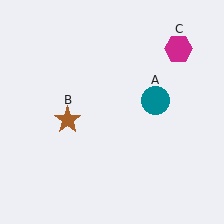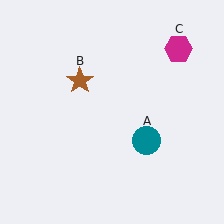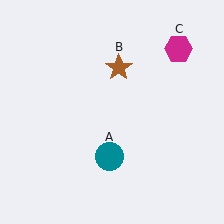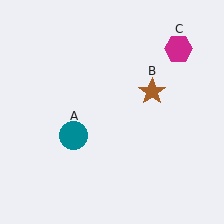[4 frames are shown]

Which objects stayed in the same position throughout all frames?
Magenta hexagon (object C) remained stationary.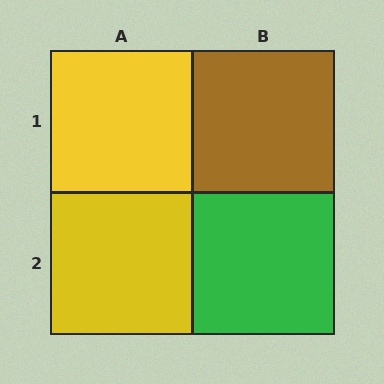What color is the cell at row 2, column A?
Yellow.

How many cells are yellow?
2 cells are yellow.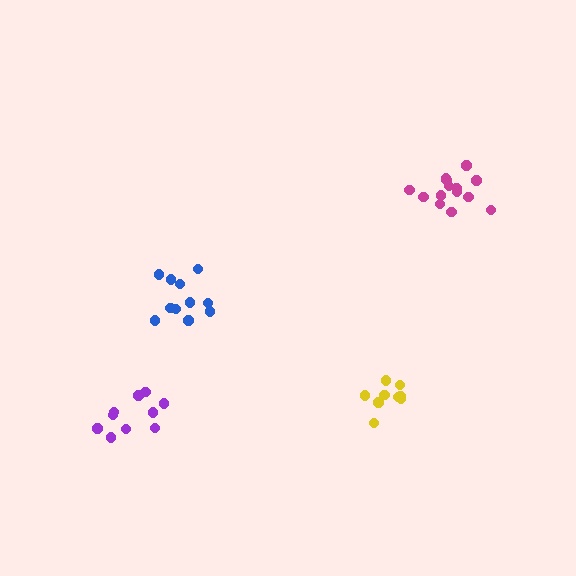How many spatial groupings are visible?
There are 4 spatial groupings.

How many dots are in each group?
Group 1: 11 dots, Group 2: 10 dots, Group 3: 9 dots, Group 4: 14 dots (44 total).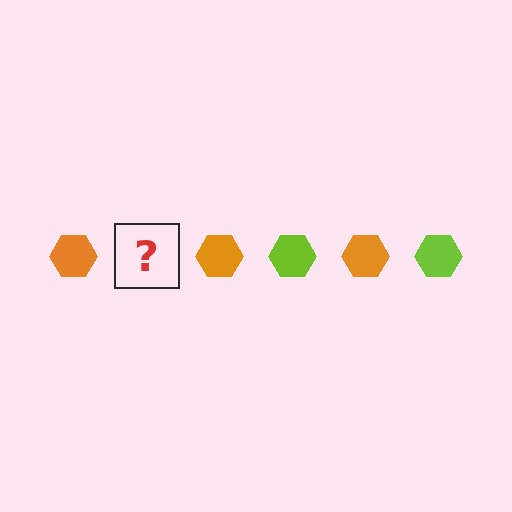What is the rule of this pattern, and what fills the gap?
The rule is that the pattern cycles through orange, lime hexagons. The gap should be filled with a lime hexagon.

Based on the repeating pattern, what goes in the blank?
The blank should be a lime hexagon.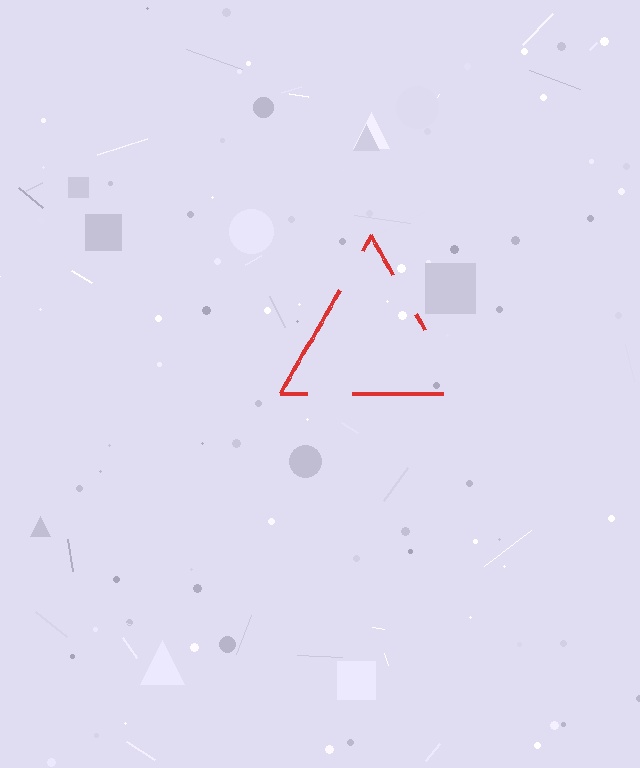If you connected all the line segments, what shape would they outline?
They would outline a triangle.